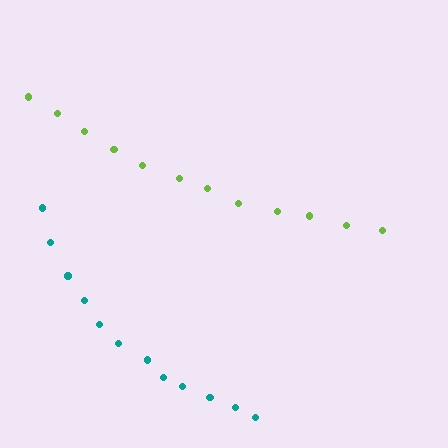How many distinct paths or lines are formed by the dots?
There are 2 distinct paths.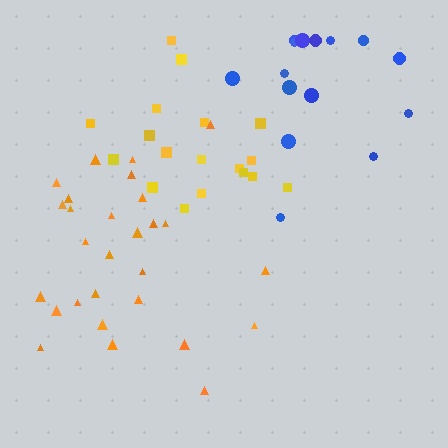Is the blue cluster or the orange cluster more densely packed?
Orange.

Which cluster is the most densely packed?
Orange.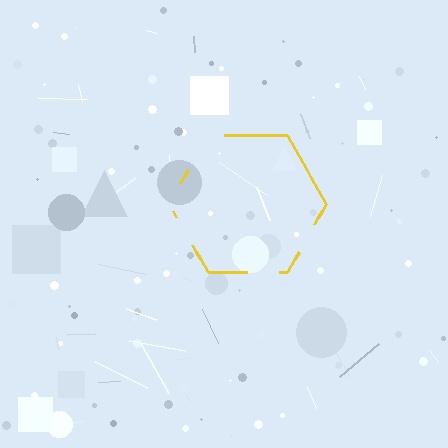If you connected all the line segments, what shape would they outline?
They would outline a hexagon.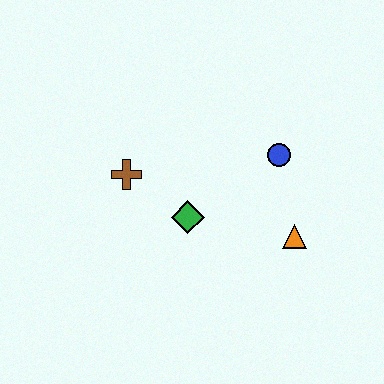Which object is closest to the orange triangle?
The blue circle is closest to the orange triangle.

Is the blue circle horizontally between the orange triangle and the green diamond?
Yes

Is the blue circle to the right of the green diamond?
Yes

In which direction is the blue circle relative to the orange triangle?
The blue circle is above the orange triangle.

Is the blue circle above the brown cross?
Yes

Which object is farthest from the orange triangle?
The brown cross is farthest from the orange triangle.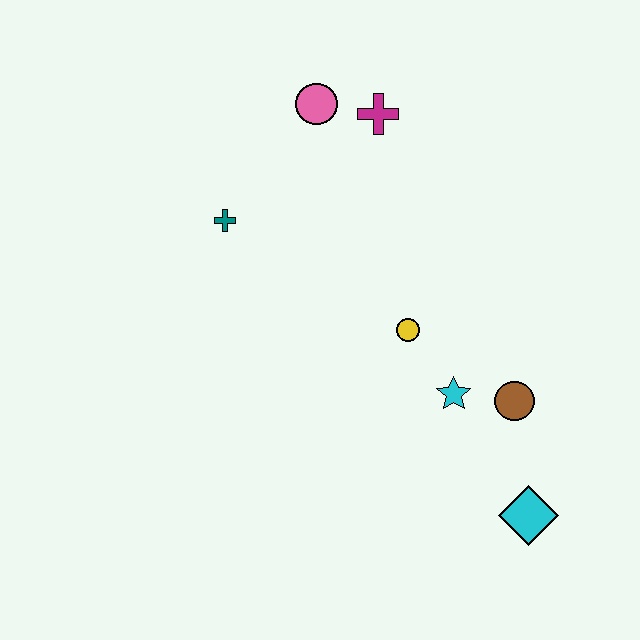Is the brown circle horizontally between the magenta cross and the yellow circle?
No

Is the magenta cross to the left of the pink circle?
No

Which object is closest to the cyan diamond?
The brown circle is closest to the cyan diamond.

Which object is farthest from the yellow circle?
The pink circle is farthest from the yellow circle.